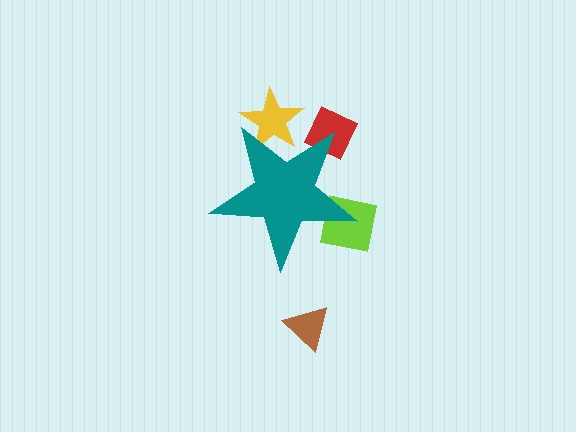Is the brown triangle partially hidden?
No, the brown triangle is fully visible.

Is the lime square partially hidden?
Yes, the lime square is partially hidden behind the teal star.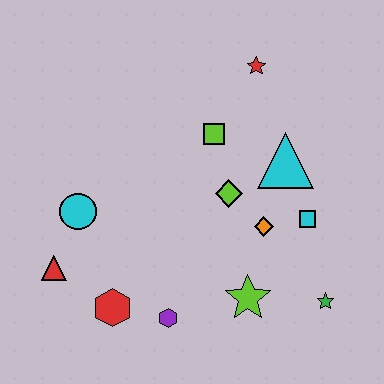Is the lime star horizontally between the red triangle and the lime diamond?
No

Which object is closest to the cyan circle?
The red triangle is closest to the cyan circle.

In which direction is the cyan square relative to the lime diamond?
The cyan square is to the right of the lime diamond.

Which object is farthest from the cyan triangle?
The red triangle is farthest from the cyan triangle.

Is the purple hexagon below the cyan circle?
Yes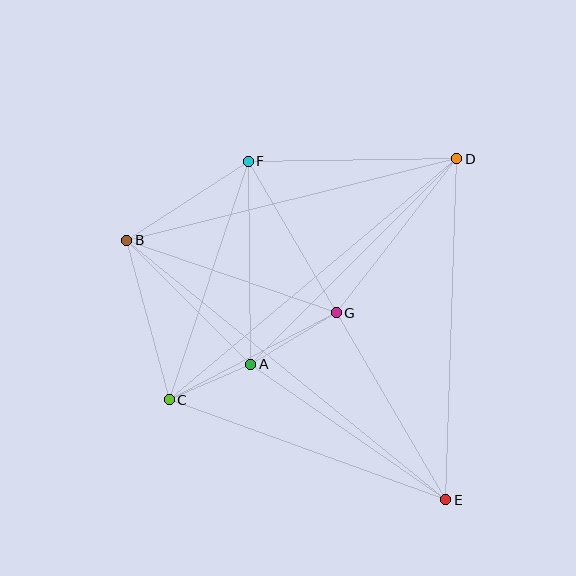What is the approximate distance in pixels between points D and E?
The distance between D and E is approximately 341 pixels.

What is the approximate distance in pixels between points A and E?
The distance between A and E is approximately 237 pixels.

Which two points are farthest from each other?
Points B and E are farthest from each other.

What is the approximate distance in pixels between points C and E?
The distance between C and E is approximately 293 pixels.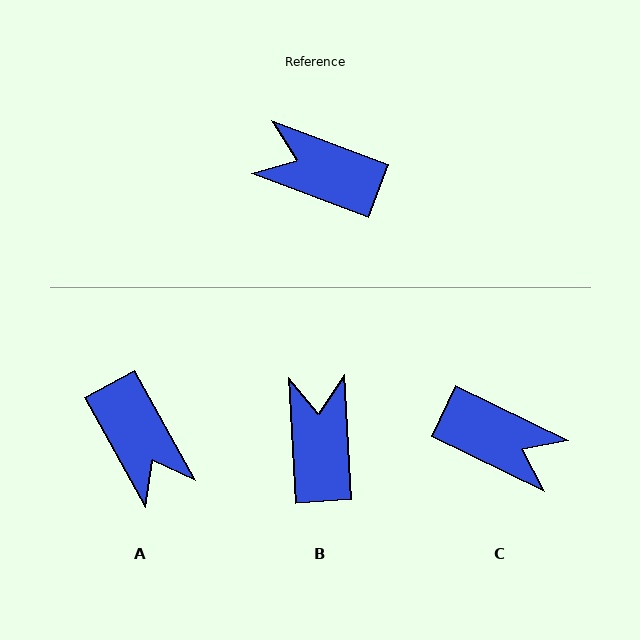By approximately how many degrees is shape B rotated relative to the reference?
Approximately 66 degrees clockwise.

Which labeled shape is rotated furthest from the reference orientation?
C, about 175 degrees away.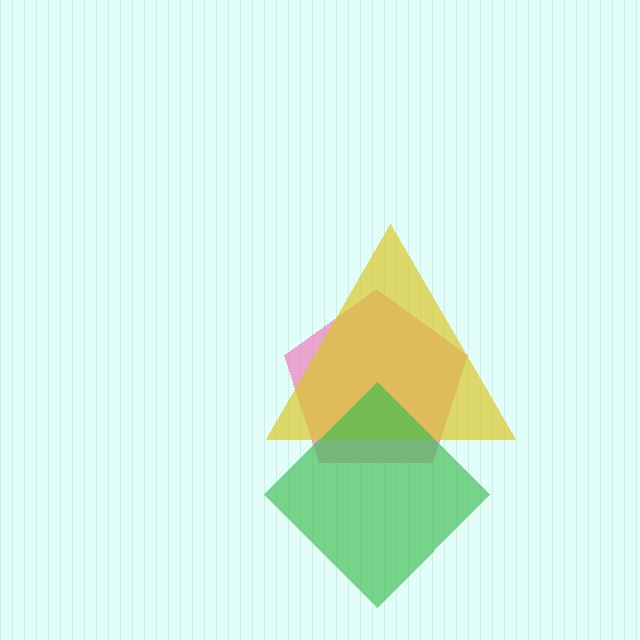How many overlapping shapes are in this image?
There are 3 overlapping shapes in the image.